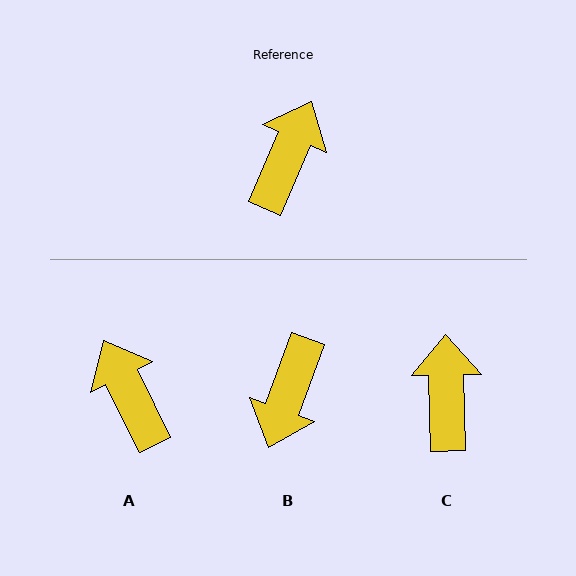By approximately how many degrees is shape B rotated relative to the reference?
Approximately 177 degrees clockwise.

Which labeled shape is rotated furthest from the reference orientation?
B, about 177 degrees away.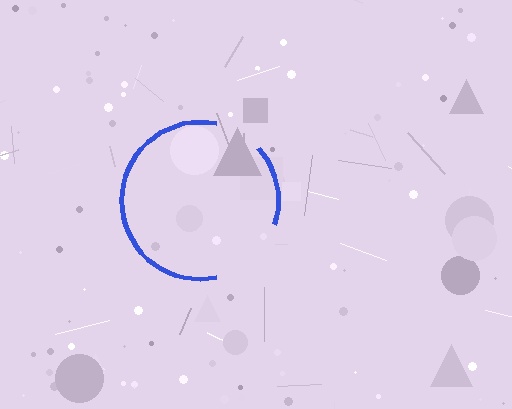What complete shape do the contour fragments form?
The contour fragments form a circle.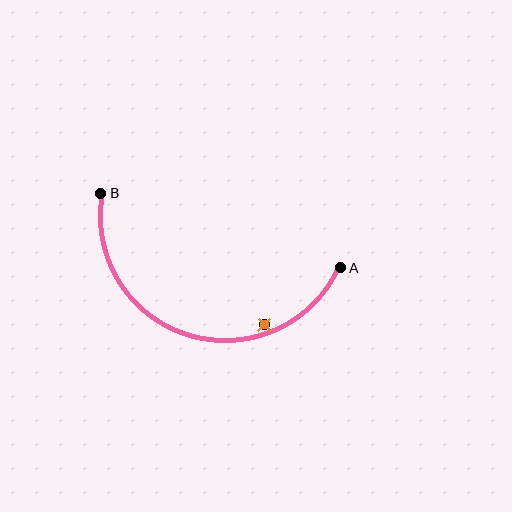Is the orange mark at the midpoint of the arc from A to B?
No — the orange mark does not lie on the arc at all. It sits slightly inside the curve.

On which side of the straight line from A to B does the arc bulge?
The arc bulges below the straight line connecting A and B.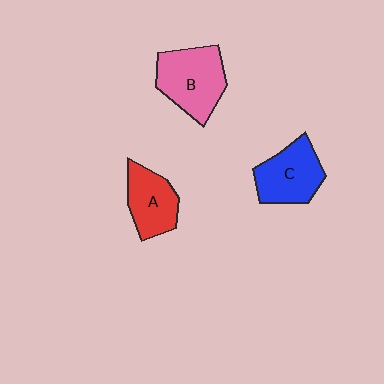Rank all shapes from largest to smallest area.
From largest to smallest: B (pink), C (blue), A (red).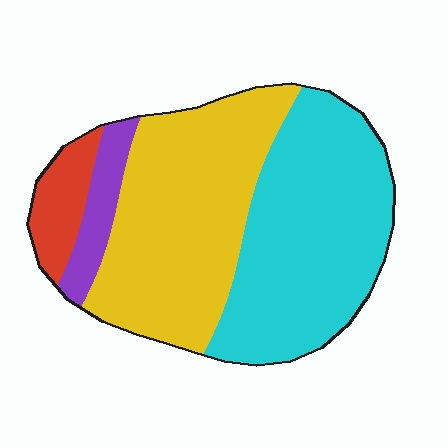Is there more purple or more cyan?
Cyan.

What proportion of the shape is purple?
Purple takes up less than a quarter of the shape.